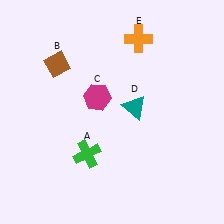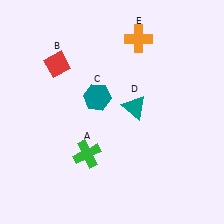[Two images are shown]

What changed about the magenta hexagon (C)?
In Image 1, C is magenta. In Image 2, it changed to teal.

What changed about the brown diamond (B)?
In Image 1, B is brown. In Image 2, it changed to red.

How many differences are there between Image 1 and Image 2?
There are 2 differences between the two images.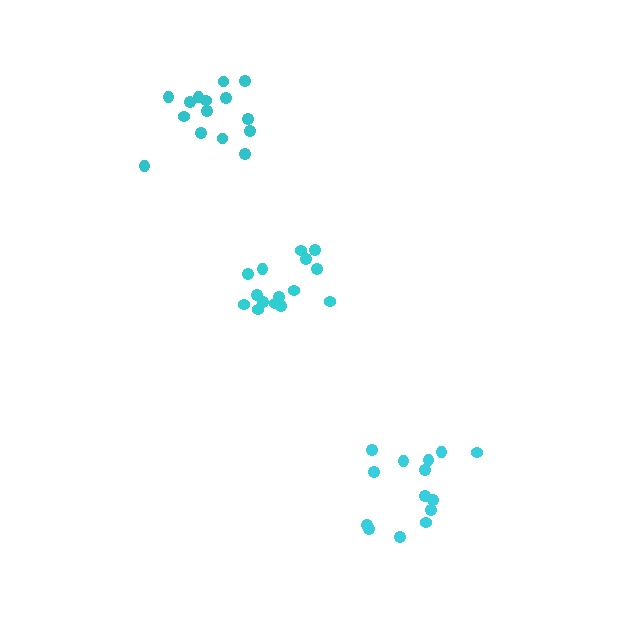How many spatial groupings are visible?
There are 3 spatial groupings.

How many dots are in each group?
Group 1: 15 dots, Group 2: 15 dots, Group 3: 14 dots (44 total).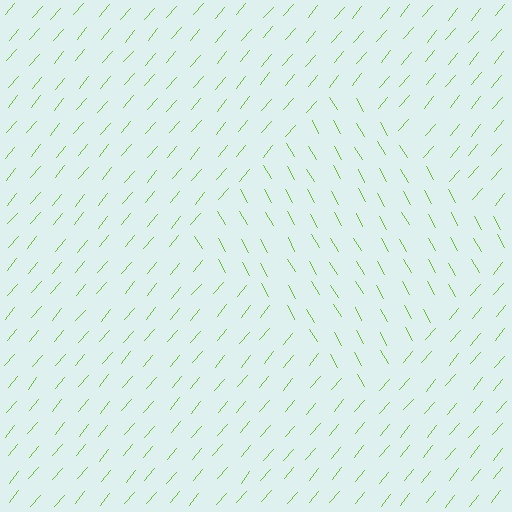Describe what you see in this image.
The image is filled with small lime line segments. A diamond region in the image has lines oriented differently from the surrounding lines, creating a visible texture boundary.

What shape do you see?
I see a diamond.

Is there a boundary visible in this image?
Yes, there is a texture boundary formed by a change in line orientation.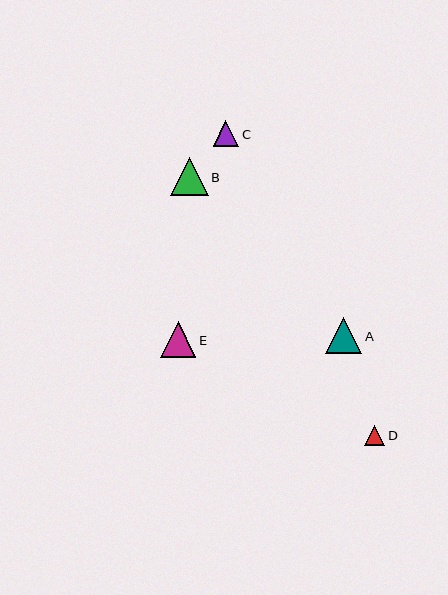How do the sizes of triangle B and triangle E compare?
Triangle B and triangle E are approximately the same size.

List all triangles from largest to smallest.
From largest to smallest: B, A, E, C, D.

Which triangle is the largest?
Triangle B is the largest with a size of approximately 38 pixels.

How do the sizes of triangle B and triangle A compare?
Triangle B and triangle A are approximately the same size.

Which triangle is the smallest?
Triangle D is the smallest with a size of approximately 20 pixels.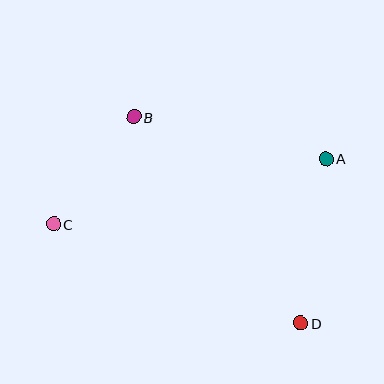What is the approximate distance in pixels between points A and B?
The distance between A and B is approximately 197 pixels.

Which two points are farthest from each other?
Points A and C are farthest from each other.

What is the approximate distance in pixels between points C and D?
The distance between C and D is approximately 266 pixels.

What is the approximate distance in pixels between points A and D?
The distance between A and D is approximately 166 pixels.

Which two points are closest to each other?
Points B and C are closest to each other.